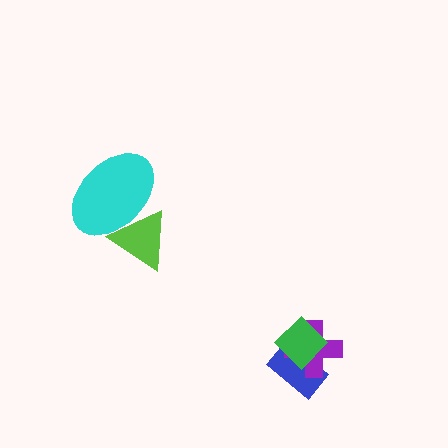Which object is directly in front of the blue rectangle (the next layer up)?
The purple cross is directly in front of the blue rectangle.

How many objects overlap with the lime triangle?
1 object overlaps with the lime triangle.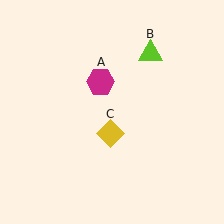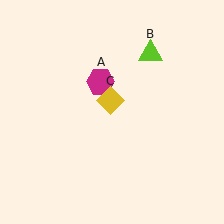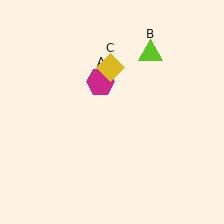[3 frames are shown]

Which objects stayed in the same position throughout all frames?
Magenta hexagon (object A) and lime triangle (object B) remained stationary.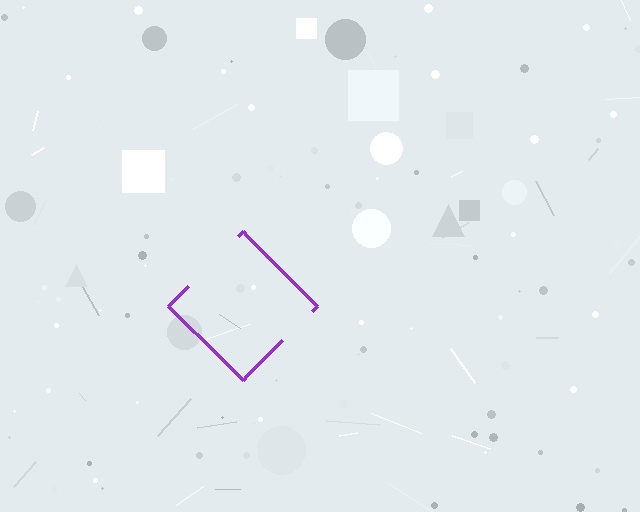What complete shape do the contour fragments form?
The contour fragments form a diamond.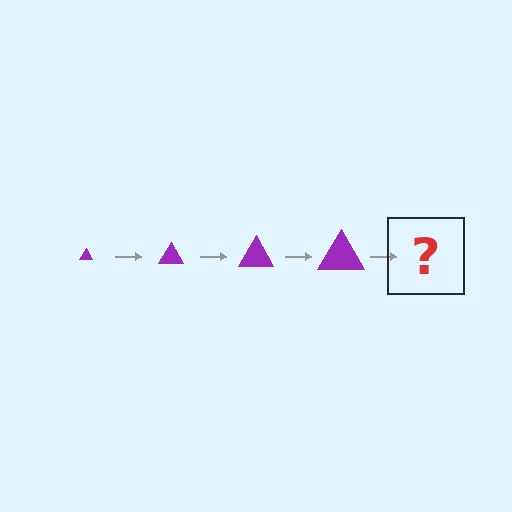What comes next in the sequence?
The next element should be a purple triangle, larger than the previous one.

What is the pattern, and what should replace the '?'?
The pattern is that the triangle gets progressively larger each step. The '?' should be a purple triangle, larger than the previous one.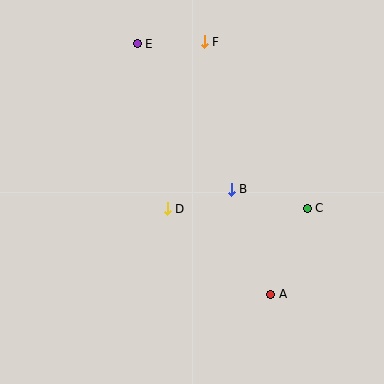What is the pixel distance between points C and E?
The distance between C and E is 237 pixels.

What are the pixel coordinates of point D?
Point D is at (167, 209).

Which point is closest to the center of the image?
Point D at (167, 209) is closest to the center.